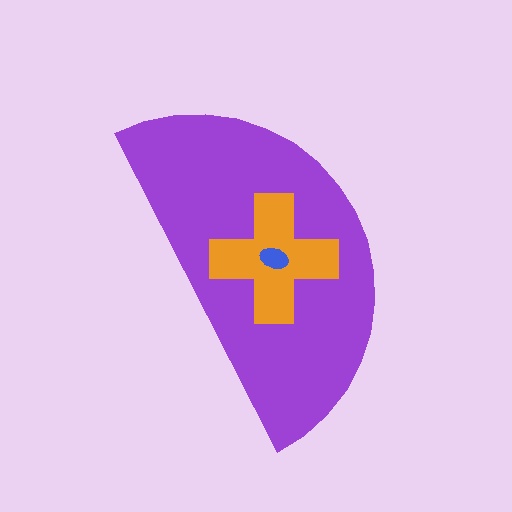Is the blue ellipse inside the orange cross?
Yes.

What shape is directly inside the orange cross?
The blue ellipse.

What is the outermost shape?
The purple semicircle.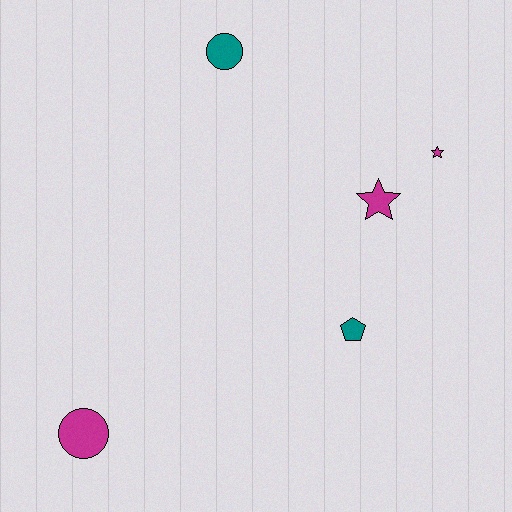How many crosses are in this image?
There are no crosses.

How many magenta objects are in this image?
There are 3 magenta objects.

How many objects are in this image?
There are 5 objects.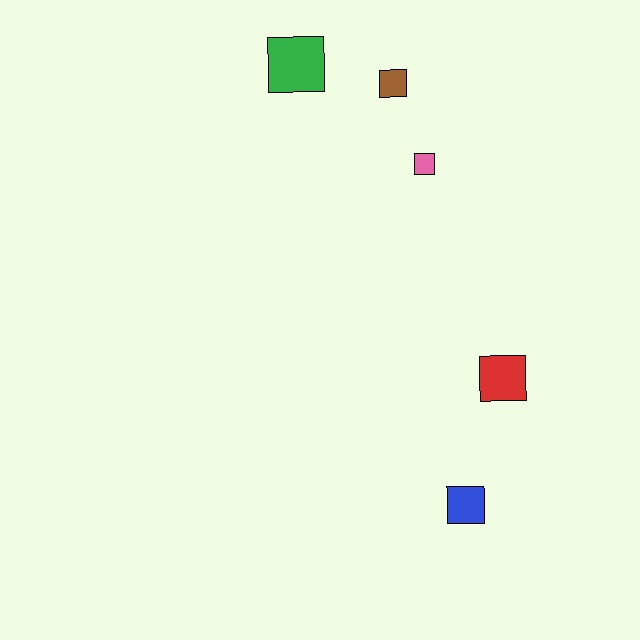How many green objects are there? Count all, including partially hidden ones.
There is 1 green object.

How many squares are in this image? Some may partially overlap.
There are 5 squares.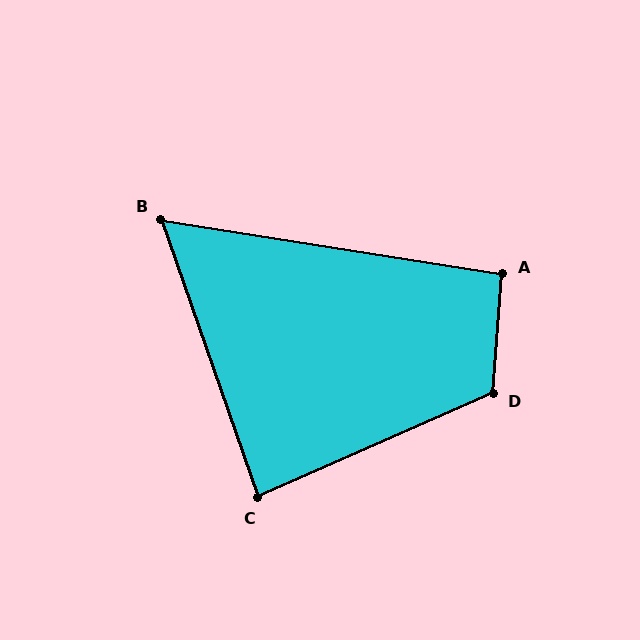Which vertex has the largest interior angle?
D, at approximately 118 degrees.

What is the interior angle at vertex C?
Approximately 85 degrees (approximately right).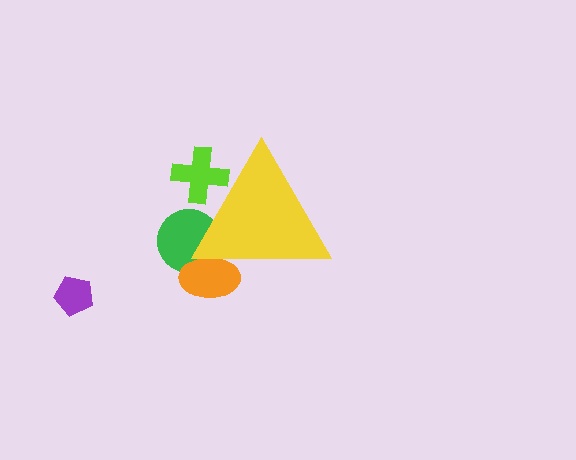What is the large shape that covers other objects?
A yellow triangle.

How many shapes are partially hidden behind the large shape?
3 shapes are partially hidden.